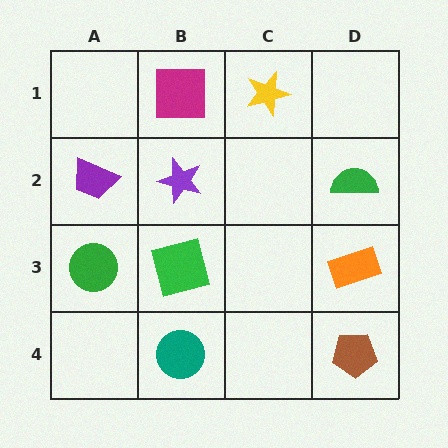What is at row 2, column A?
A purple trapezoid.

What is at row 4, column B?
A teal circle.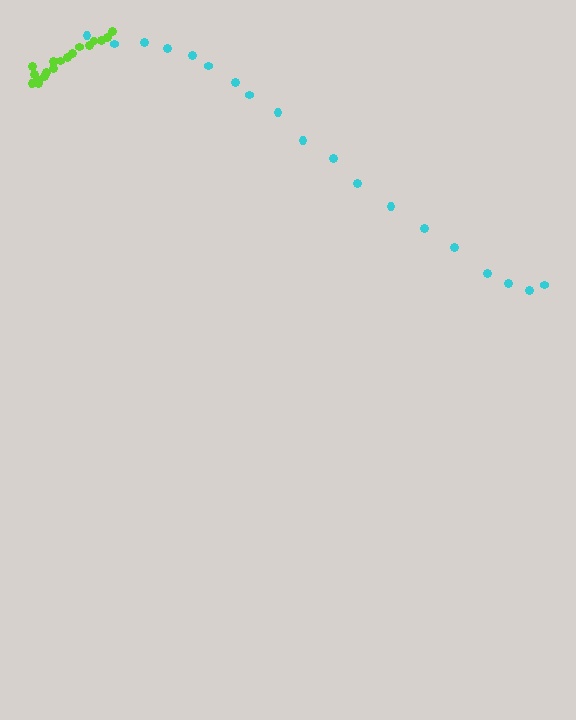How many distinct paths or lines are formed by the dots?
There are 2 distinct paths.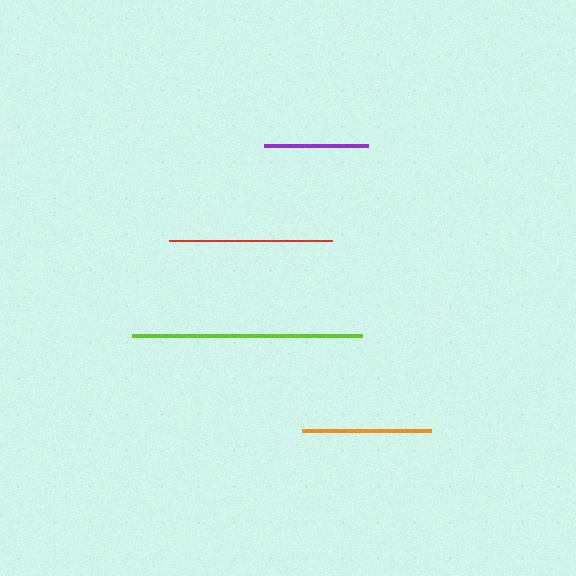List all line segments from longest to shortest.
From longest to shortest: lime, red, orange, purple.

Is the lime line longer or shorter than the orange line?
The lime line is longer than the orange line.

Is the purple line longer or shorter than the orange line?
The orange line is longer than the purple line.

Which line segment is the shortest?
The purple line is the shortest at approximately 104 pixels.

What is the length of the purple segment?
The purple segment is approximately 104 pixels long.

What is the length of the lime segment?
The lime segment is approximately 230 pixels long.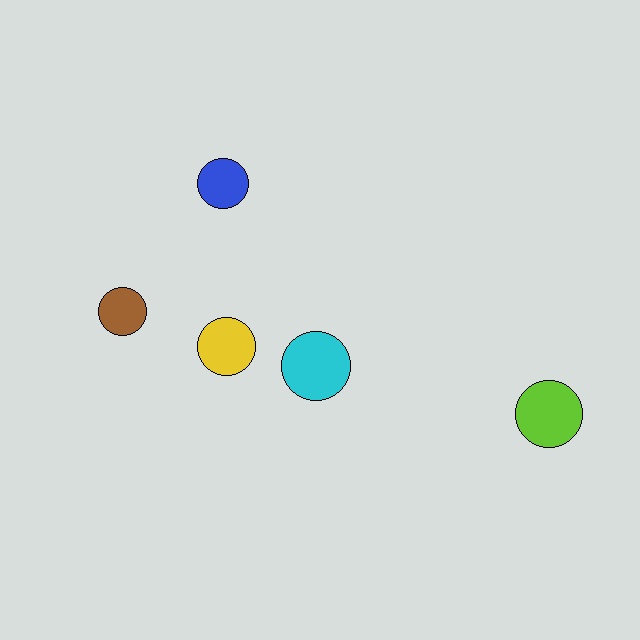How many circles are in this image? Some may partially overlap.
There are 5 circles.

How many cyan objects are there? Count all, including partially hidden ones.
There is 1 cyan object.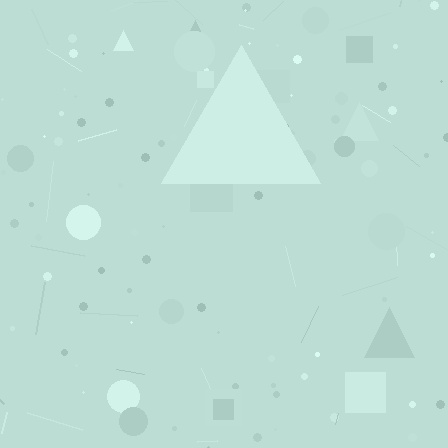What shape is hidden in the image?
A triangle is hidden in the image.